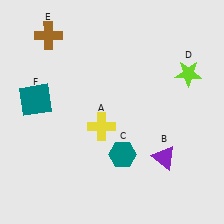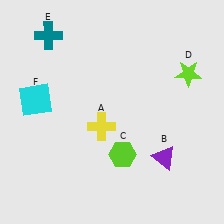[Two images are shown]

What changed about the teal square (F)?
In Image 1, F is teal. In Image 2, it changed to cyan.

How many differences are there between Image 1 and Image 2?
There are 3 differences between the two images.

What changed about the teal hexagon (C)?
In Image 1, C is teal. In Image 2, it changed to lime.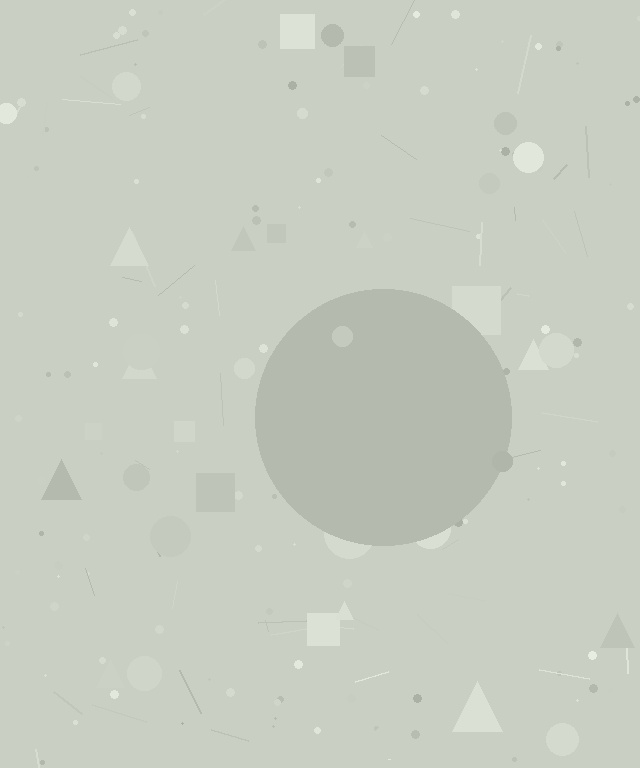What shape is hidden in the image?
A circle is hidden in the image.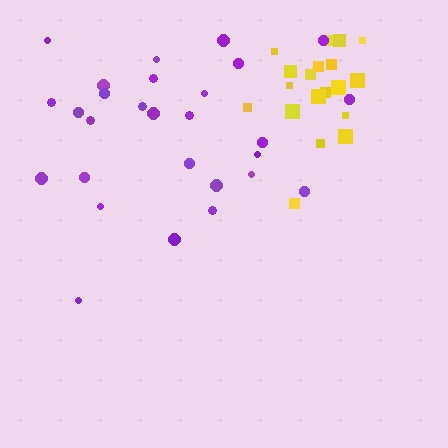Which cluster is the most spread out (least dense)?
Purple.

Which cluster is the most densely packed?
Yellow.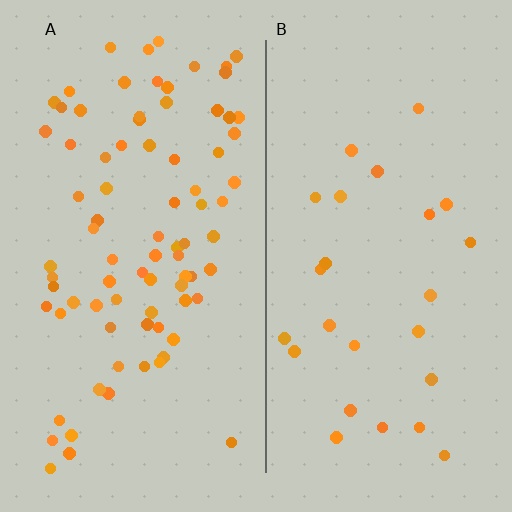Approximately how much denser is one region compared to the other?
Approximately 3.2× — region A over region B.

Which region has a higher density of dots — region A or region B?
A (the left).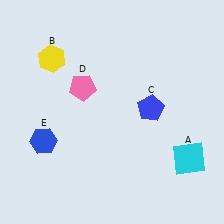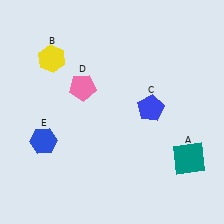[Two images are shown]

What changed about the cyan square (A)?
In Image 1, A is cyan. In Image 2, it changed to teal.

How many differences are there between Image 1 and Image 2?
There is 1 difference between the two images.